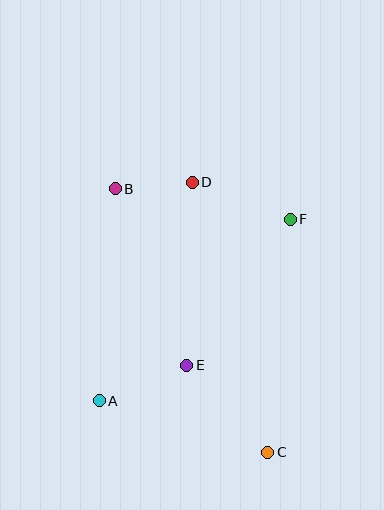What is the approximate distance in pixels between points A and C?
The distance between A and C is approximately 177 pixels.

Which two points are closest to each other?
Points B and D are closest to each other.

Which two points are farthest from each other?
Points B and C are farthest from each other.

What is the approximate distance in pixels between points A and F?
The distance between A and F is approximately 263 pixels.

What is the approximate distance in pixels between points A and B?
The distance between A and B is approximately 212 pixels.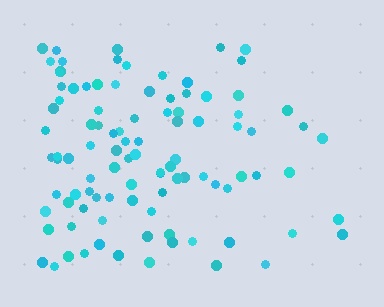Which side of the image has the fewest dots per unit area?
The right.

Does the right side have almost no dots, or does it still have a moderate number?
Still a moderate number, just noticeably fewer than the left.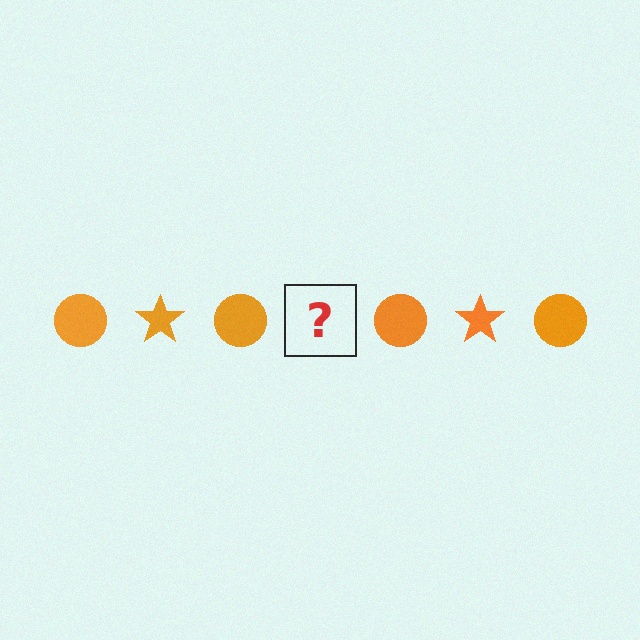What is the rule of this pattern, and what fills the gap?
The rule is that the pattern cycles through circle, star shapes in orange. The gap should be filled with an orange star.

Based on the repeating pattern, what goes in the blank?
The blank should be an orange star.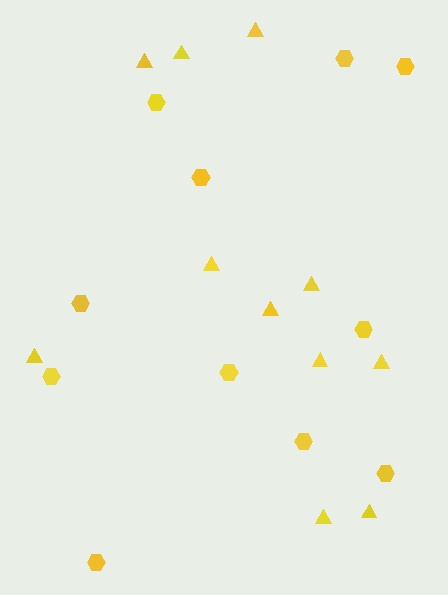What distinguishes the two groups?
There are 2 groups: one group of triangles (11) and one group of hexagons (11).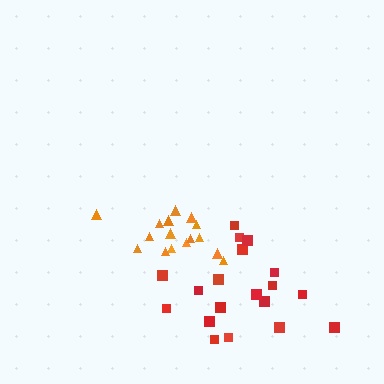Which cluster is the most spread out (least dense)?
Red.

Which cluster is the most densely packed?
Orange.